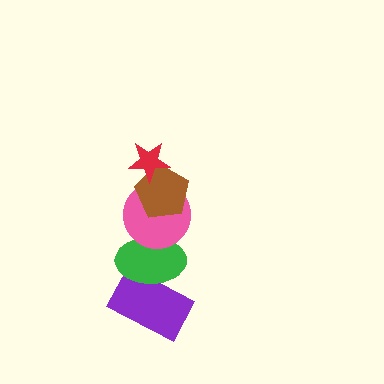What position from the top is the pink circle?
The pink circle is 3rd from the top.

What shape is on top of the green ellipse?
The pink circle is on top of the green ellipse.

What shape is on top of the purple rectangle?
The green ellipse is on top of the purple rectangle.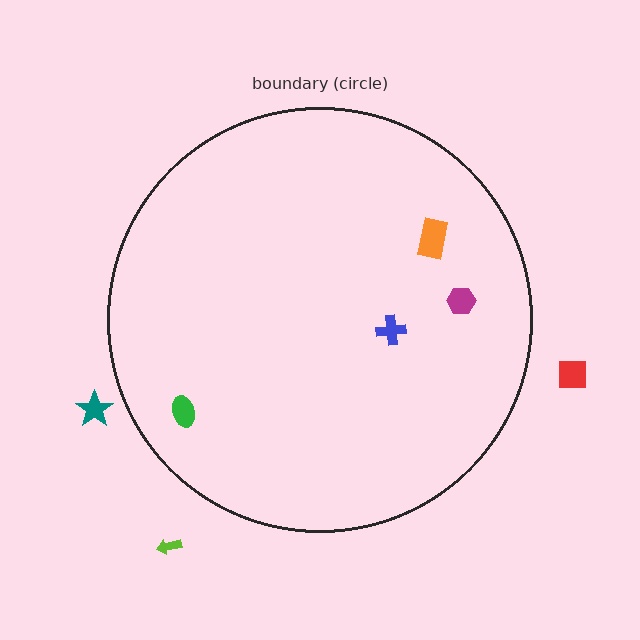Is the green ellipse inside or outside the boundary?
Inside.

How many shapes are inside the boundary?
4 inside, 3 outside.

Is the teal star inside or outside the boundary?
Outside.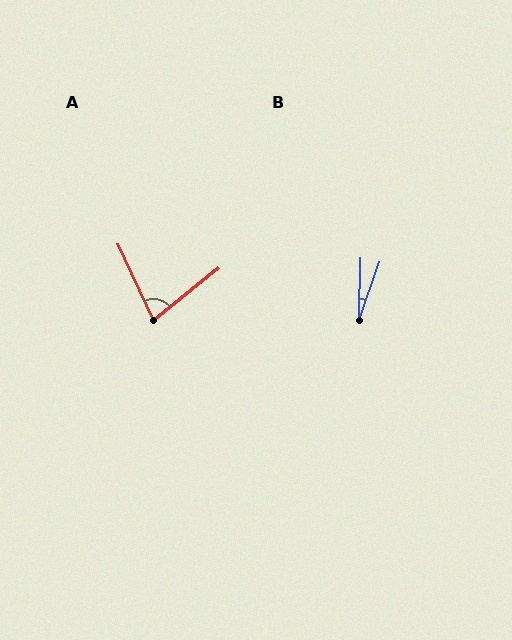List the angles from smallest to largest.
B (18°), A (77°).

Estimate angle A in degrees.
Approximately 77 degrees.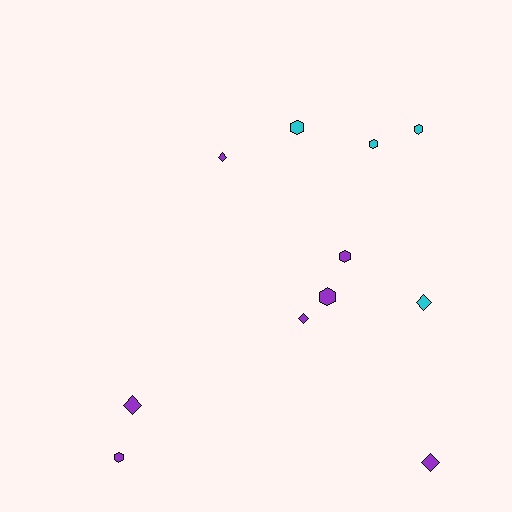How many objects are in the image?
There are 11 objects.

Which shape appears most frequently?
Hexagon, with 6 objects.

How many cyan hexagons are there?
There are 3 cyan hexagons.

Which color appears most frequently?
Purple, with 7 objects.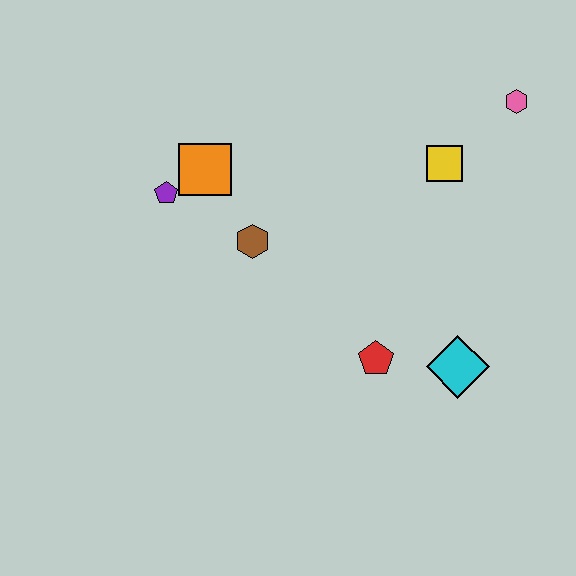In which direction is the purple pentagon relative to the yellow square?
The purple pentagon is to the left of the yellow square.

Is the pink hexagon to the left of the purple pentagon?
No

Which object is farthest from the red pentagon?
The pink hexagon is farthest from the red pentagon.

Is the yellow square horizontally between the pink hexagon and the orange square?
Yes